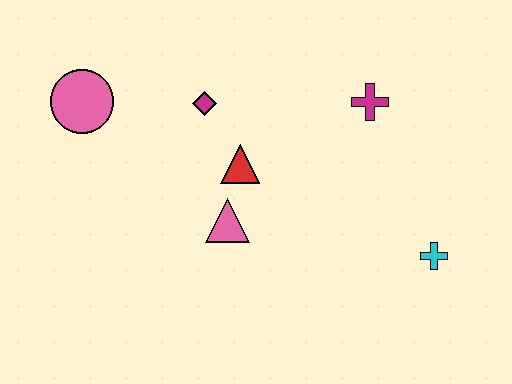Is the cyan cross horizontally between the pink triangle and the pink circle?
No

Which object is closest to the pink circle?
The magenta diamond is closest to the pink circle.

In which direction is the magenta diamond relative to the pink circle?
The magenta diamond is to the right of the pink circle.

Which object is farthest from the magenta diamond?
The cyan cross is farthest from the magenta diamond.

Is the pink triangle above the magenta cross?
No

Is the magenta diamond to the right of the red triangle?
No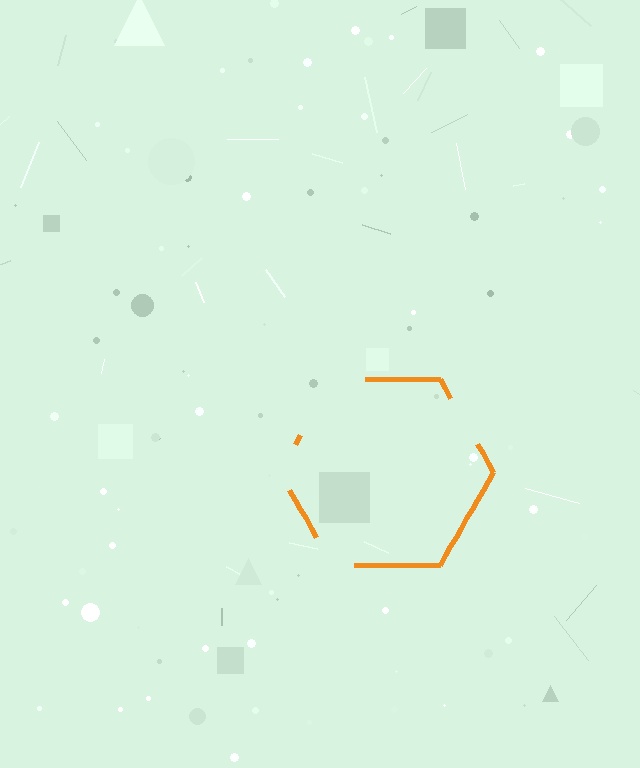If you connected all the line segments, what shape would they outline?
They would outline a hexagon.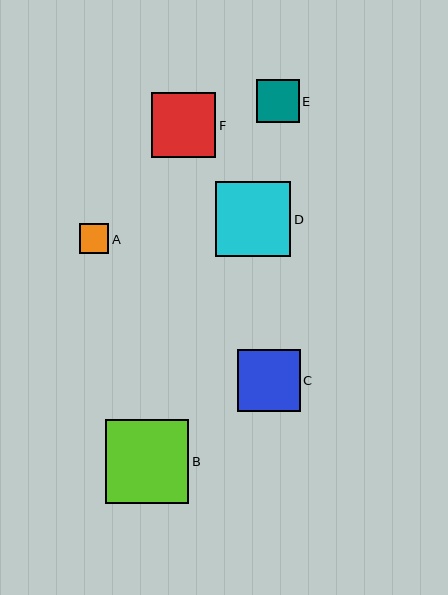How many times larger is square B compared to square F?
Square B is approximately 1.3 times the size of square F.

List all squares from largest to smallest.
From largest to smallest: B, D, F, C, E, A.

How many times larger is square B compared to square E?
Square B is approximately 2.0 times the size of square E.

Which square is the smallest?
Square A is the smallest with a size of approximately 30 pixels.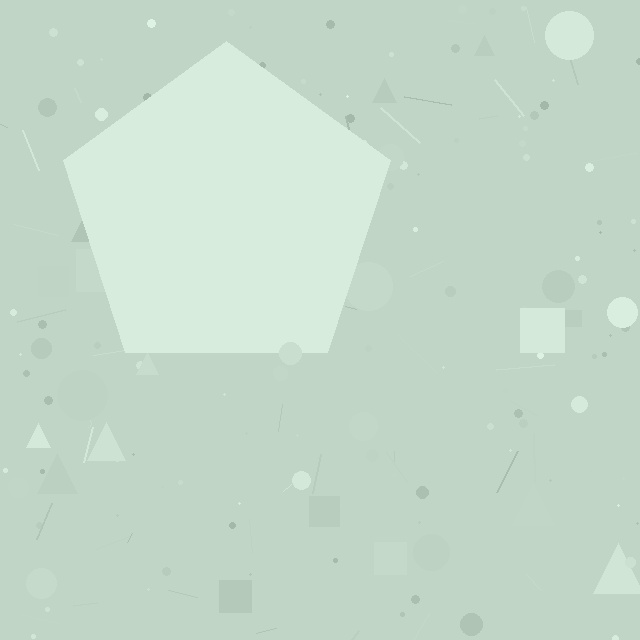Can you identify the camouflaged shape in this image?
The camouflaged shape is a pentagon.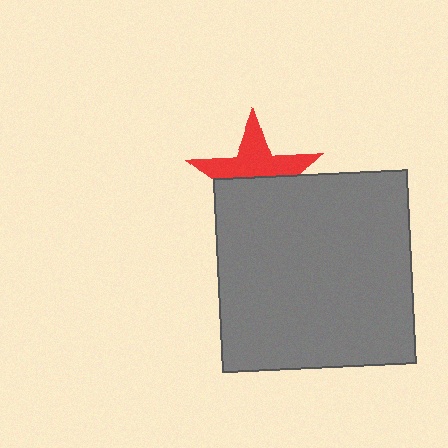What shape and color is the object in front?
The object in front is a gray square.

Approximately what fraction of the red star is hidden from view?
Roughly 50% of the red star is hidden behind the gray square.